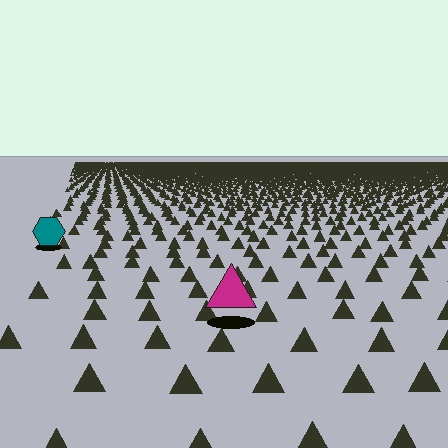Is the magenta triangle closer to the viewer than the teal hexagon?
Yes. The magenta triangle is closer — you can tell from the texture gradient: the ground texture is coarser near it.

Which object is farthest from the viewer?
The teal hexagon is farthest from the viewer. It appears smaller and the ground texture around it is denser.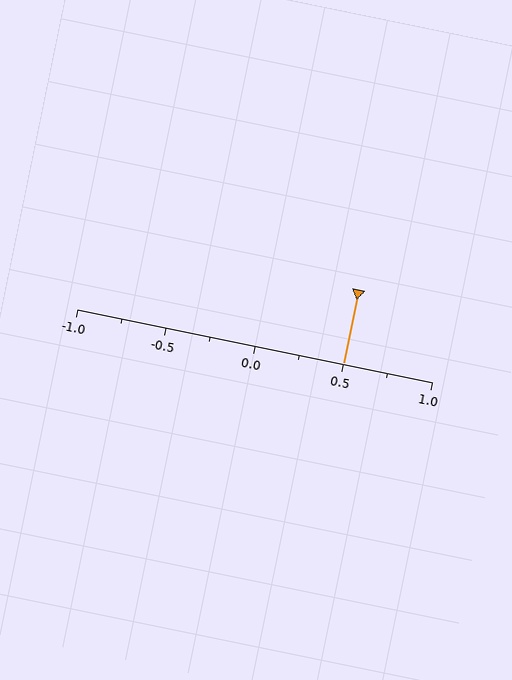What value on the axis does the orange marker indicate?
The marker indicates approximately 0.5.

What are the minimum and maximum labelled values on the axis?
The axis runs from -1.0 to 1.0.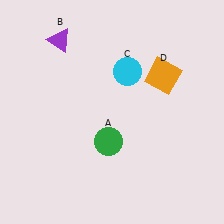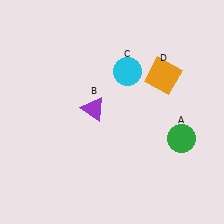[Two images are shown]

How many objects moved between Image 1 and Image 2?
2 objects moved between the two images.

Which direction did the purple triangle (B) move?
The purple triangle (B) moved down.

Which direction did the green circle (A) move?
The green circle (A) moved right.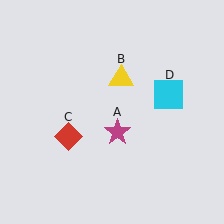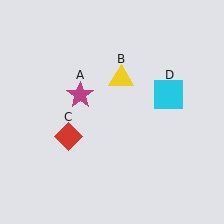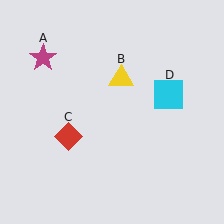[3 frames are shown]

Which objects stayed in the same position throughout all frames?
Yellow triangle (object B) and red diamond (object C) and cyan square (object D) remained stationary.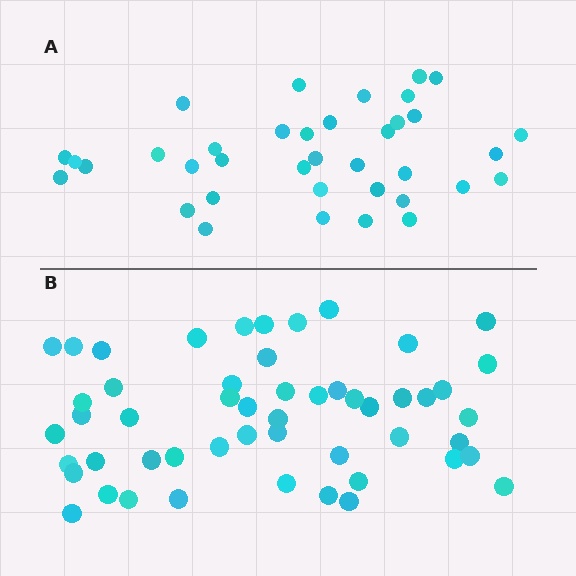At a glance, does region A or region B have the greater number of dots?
Region B (the bottom region) has more dots.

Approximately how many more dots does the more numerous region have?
Region B has approximately 15 more dots than region A.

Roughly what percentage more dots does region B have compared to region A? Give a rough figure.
About 40% more.